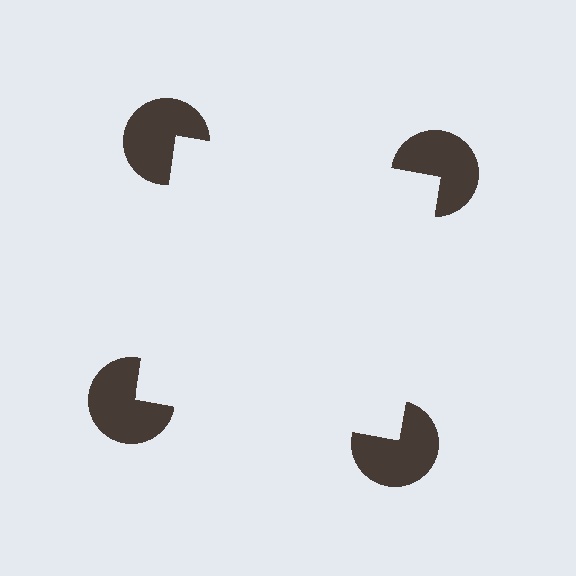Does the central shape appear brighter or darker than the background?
It typically appears slightly brighter than the background, even though no actual brightness change is drawn.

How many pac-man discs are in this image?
There are 4 — one at each vertex of the illusory square.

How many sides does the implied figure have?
4 sides.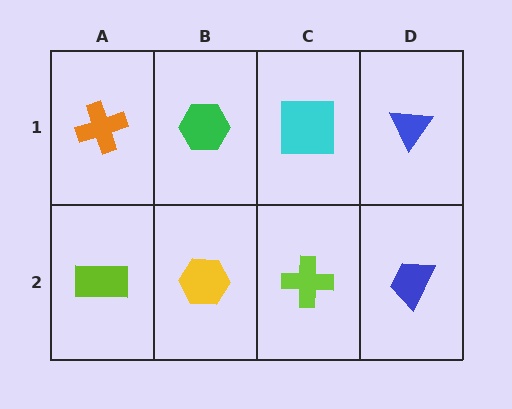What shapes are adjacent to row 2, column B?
A green hexagon (row 1, column B), a lime rectangle (row 2, column A), a lime cross (row 2, column C).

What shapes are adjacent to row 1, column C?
A lime cross (row 2, column C), a green hexagon (row 1, column B), a blue triangle (row 1, column D).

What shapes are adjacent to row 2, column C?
A cyan square (row 1, column C), a yellow hexagon (row 2, column B), a blue trapezoid (row 2, column D).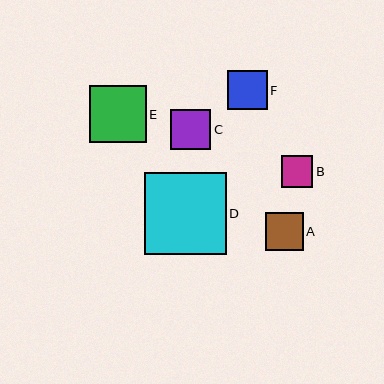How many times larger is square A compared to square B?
Square A is approximately 1.2 times the size of square B.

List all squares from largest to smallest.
From largest to smallest: D, E, C, F, A, B.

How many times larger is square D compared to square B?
Square D is approximately 2.6 times the size of square B.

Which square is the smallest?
Square B is the smallest with a size of approximately 31 pixels.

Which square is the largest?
Square D is the largest with a size of approximately 82 pixels.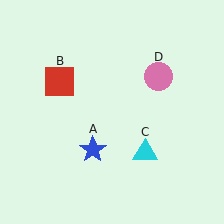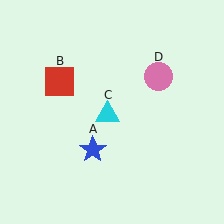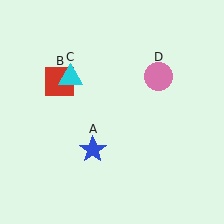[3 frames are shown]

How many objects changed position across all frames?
1 object changed position: cyan triangle (object C).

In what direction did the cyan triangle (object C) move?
The cyan triangle (object C) moved up and to the left.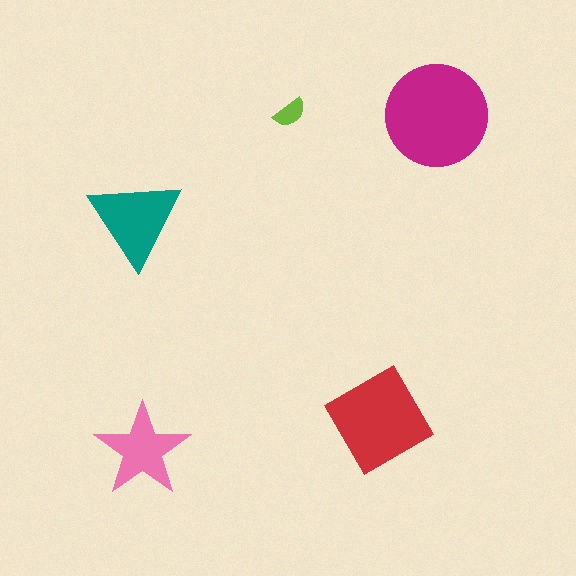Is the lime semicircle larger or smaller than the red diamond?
Smaller.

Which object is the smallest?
The lime semicircle.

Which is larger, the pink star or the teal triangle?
The teal triangle.